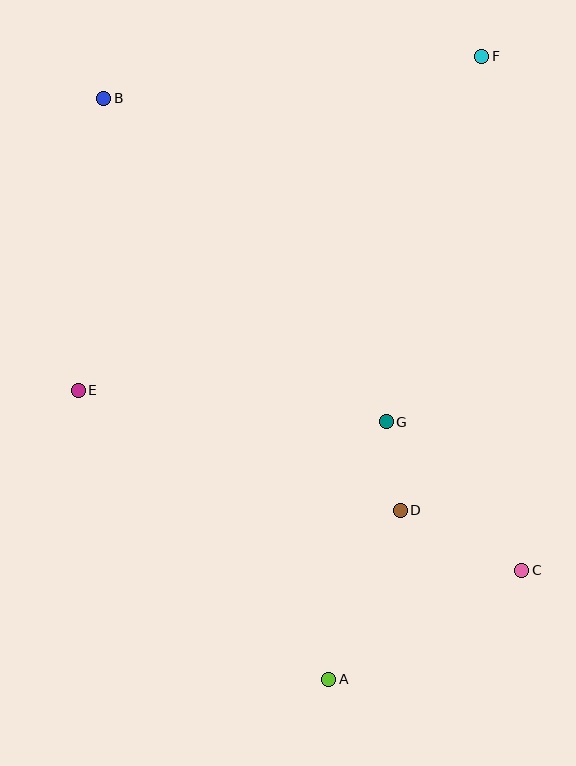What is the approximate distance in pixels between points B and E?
The distance between B and E is approximately 293 pixels.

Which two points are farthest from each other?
Points A and F are farthest from each other.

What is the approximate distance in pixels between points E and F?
The distance between E and F is approximately 524 pixels.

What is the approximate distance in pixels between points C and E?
The distance between C and E is approximately 479 pixels.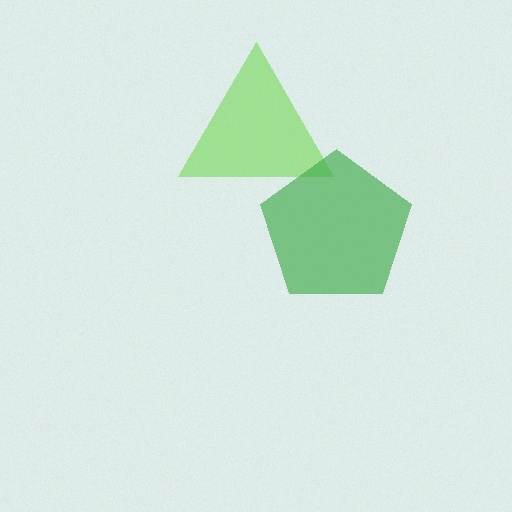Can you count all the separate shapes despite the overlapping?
Yes, there are 2 separate shapes.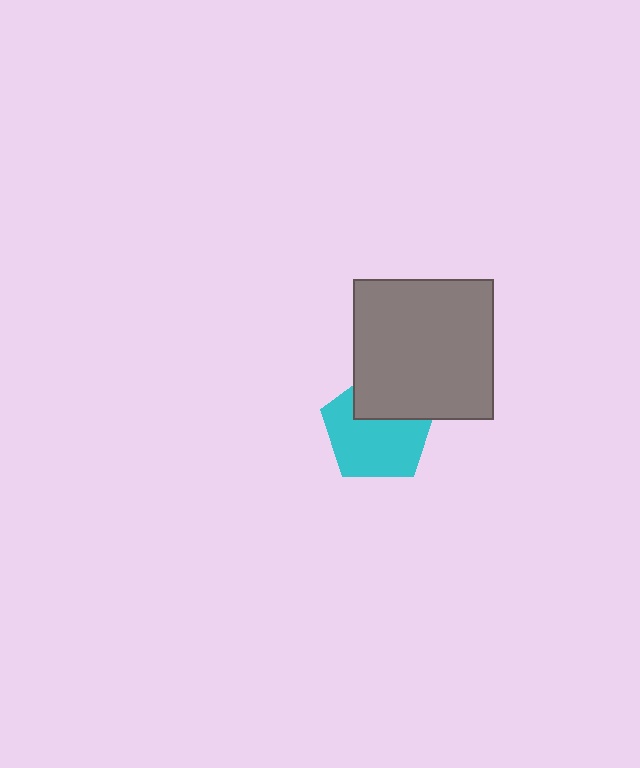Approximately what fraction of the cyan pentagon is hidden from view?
Roughly 32% of the cyan pentagon is hidden behind the gray square.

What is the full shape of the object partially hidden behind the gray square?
The partially hidden object is a cyan pentagon.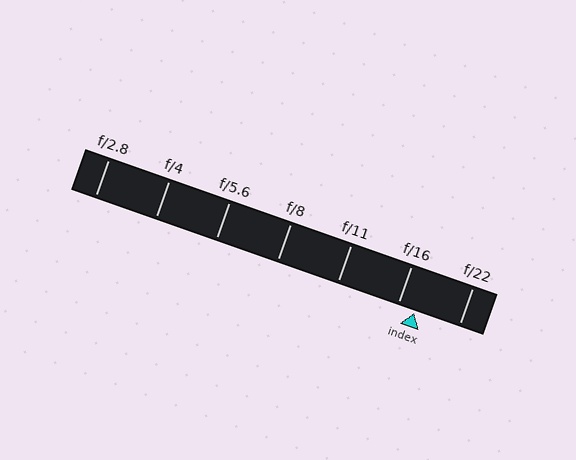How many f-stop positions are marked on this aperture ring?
There are 7 f-stop positions marked.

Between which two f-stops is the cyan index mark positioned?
The index mark is between f/16 and f/22.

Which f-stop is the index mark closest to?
The index mark is closest to f/16.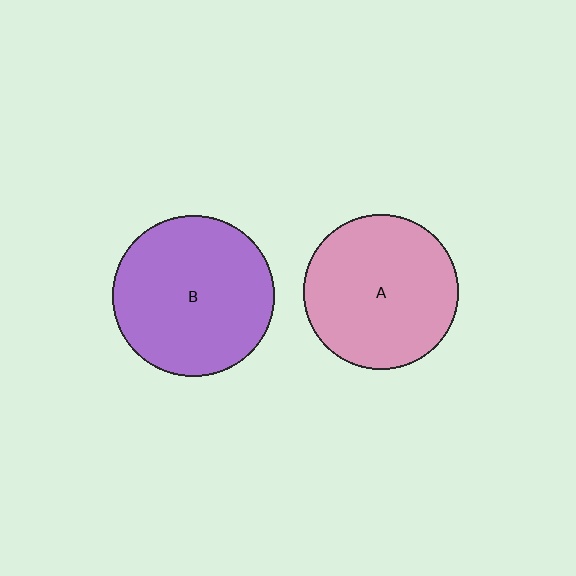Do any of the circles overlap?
No, none of the circles overlap.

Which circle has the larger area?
Circle B (purple).